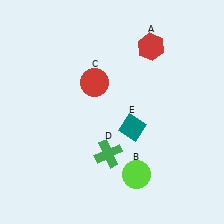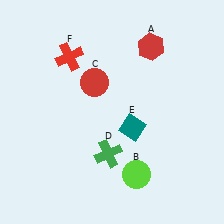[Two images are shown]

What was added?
A red cross (F) was added in Image 2.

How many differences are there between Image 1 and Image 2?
There is 1 difference between the two images.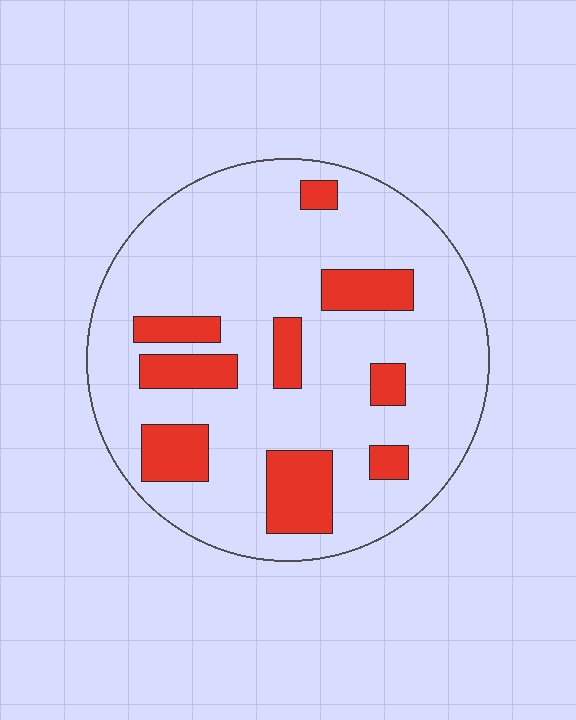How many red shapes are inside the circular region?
9.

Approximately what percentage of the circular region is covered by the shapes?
Approximately 20%.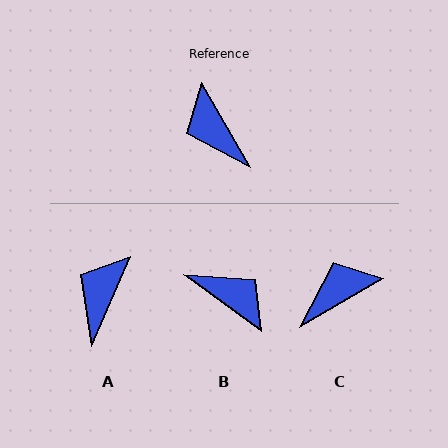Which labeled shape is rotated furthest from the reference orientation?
B, about 156 degrees away.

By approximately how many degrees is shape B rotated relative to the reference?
Approximately 156 degrees clockwise.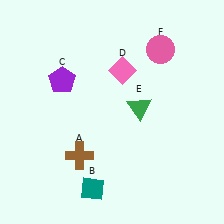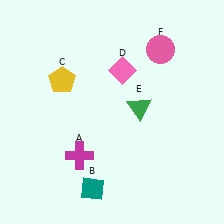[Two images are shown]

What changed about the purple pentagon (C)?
In Image 1, C is purple. In Image 2, it changed to yellow.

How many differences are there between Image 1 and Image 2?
There are 2 differences between the two images.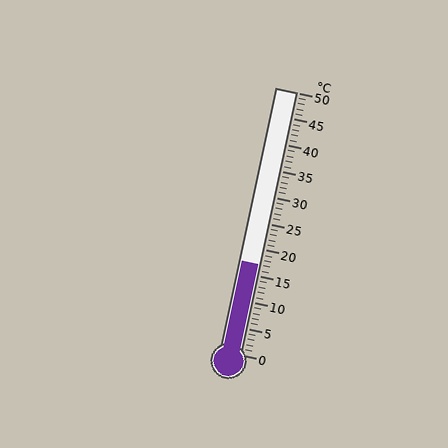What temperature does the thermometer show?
The thermometer shows approximately 17°C.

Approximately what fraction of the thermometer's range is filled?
The thermometer is filled to approximately 35% of its range.